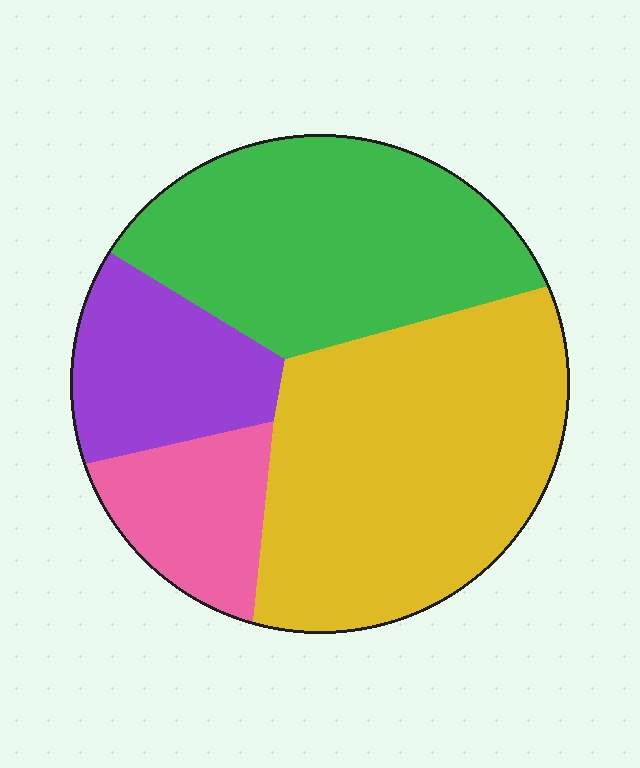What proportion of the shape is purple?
Purple covers around 15% of the shape.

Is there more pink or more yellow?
Yellow.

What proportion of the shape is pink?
Pink covers 12% of the shape.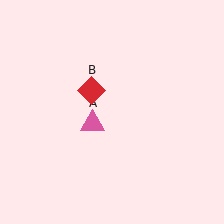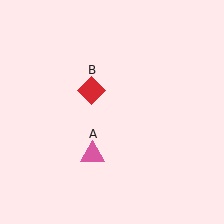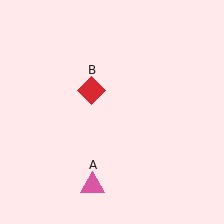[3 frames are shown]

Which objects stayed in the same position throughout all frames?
Red diamond (object B) remained stationary.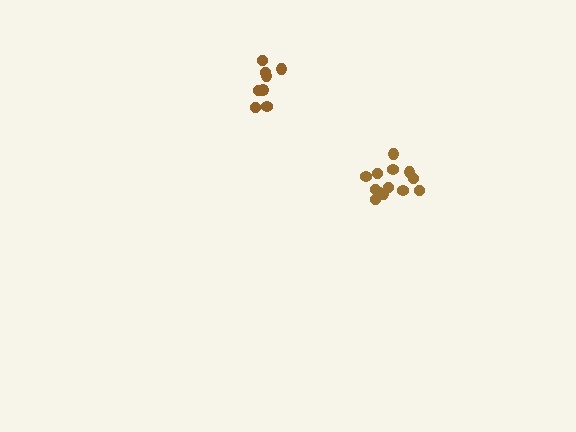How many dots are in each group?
Group 1: 13 dots, Group 2: 8 dots (21 total).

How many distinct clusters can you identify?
There are 2 distinct clusters.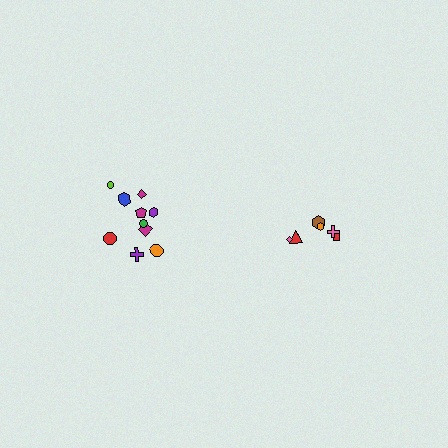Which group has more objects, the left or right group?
The left group.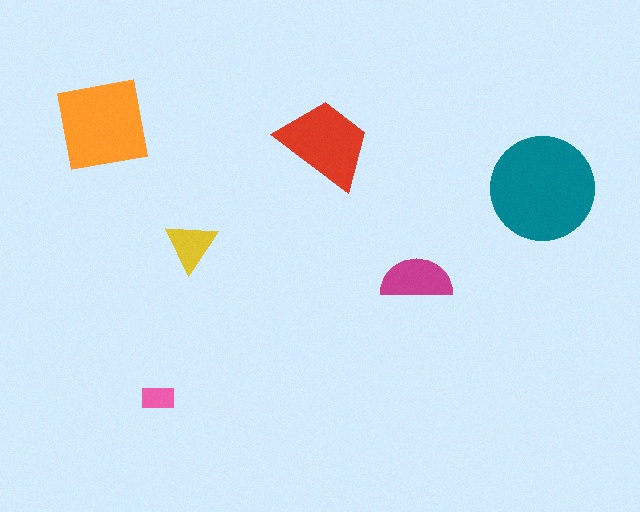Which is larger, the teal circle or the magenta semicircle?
The teal circle.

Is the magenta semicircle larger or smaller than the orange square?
Smaller.